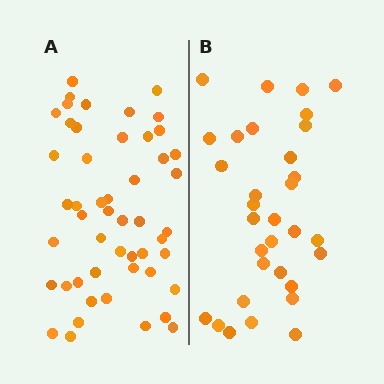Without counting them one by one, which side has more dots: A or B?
Region A (the left region) has more dots.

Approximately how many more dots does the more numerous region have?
Region A has approximately 20 more dots than region B.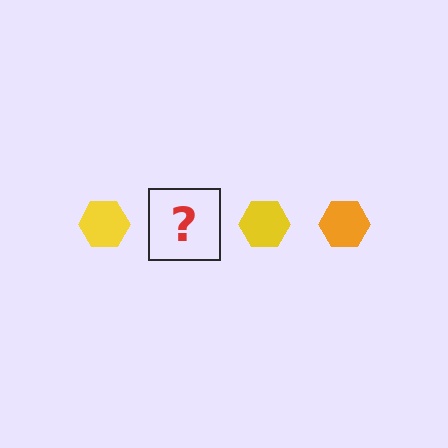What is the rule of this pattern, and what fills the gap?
The rule is that the pattern cycles through yellow, orange hexagons. The gap should be filled with an orange hexagon.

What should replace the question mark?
The question mark should be replaced with an orange hexagon.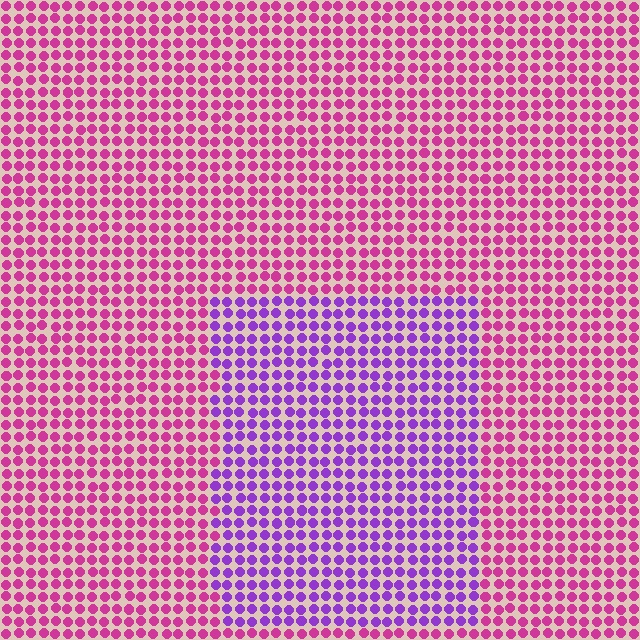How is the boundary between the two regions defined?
The boundary is defined purely by a slight shift in hue (about 45 degrees). Spacing, size, and orientation are identical on both sides.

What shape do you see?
I see a rectangle.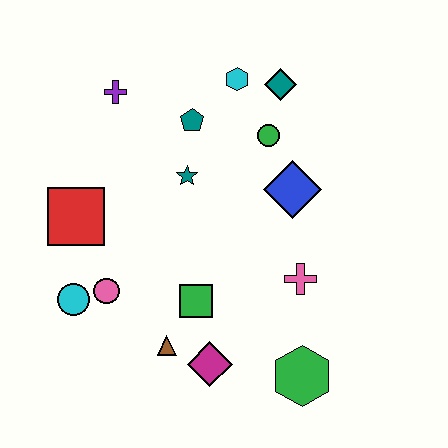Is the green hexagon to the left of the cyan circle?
No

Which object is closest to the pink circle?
The cyan circle is closest to the pink circle.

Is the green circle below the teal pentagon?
Yes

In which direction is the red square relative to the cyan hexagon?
The red square is to the left of the cyan hexagon.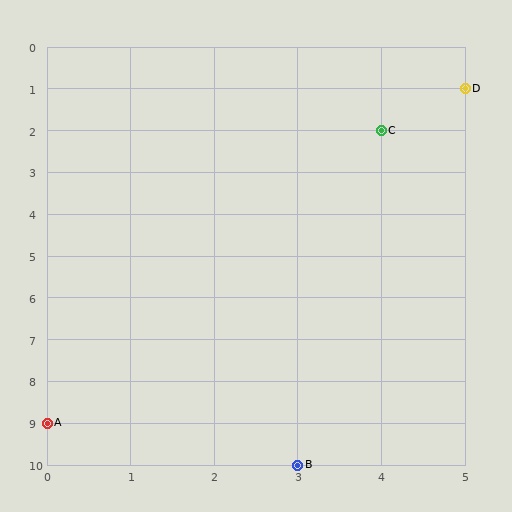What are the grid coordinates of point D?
Point D is at grid coordinates (5, 1).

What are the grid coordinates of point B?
Point B is at grid coordinates (3, 10).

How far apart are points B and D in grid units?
Points B and D are 2 columns and 9 rows apart (about 9.2 grid units diagonally).